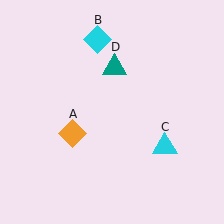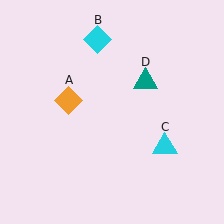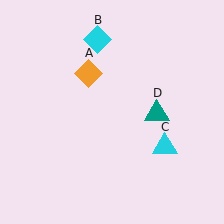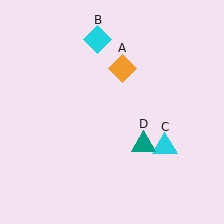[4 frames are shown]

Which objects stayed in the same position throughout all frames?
Cyan diamond (object B) and cyan triangle (object C) remained stationary.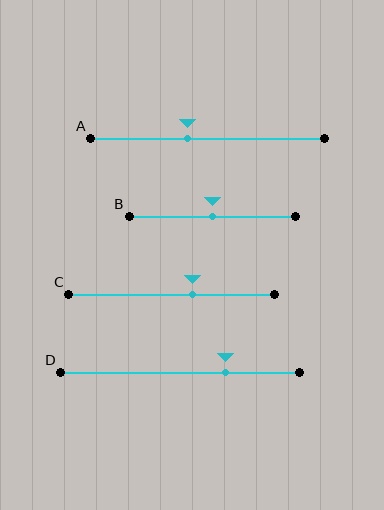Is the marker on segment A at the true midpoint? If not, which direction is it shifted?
No, the marker on segment A is shifted to the left by about 9% of the segment length.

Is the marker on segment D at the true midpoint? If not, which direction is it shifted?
No, the marker on segment D is shifted to the right by about 19% of the segment length.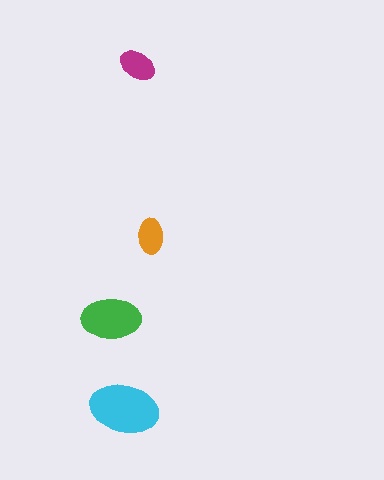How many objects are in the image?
There are 4 objects in the image.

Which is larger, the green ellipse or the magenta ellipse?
The green one.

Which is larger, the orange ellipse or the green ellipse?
The green one.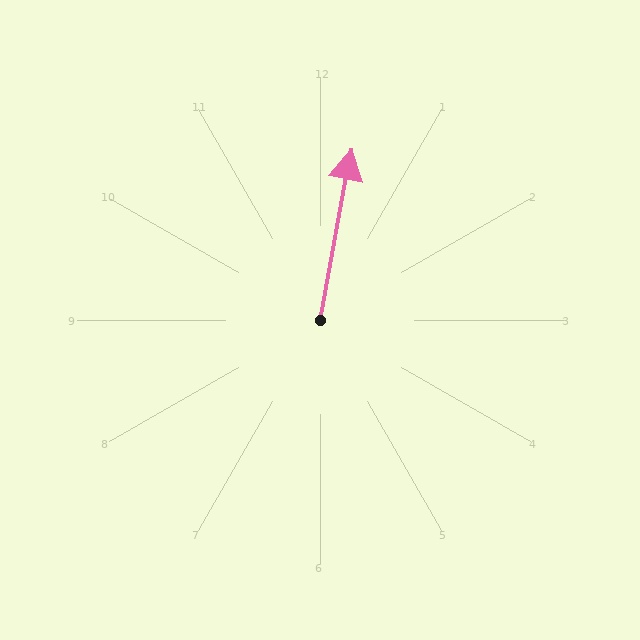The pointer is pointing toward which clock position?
Roughly 12 o'clock.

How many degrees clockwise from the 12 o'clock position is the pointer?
Approximately 10 degrees.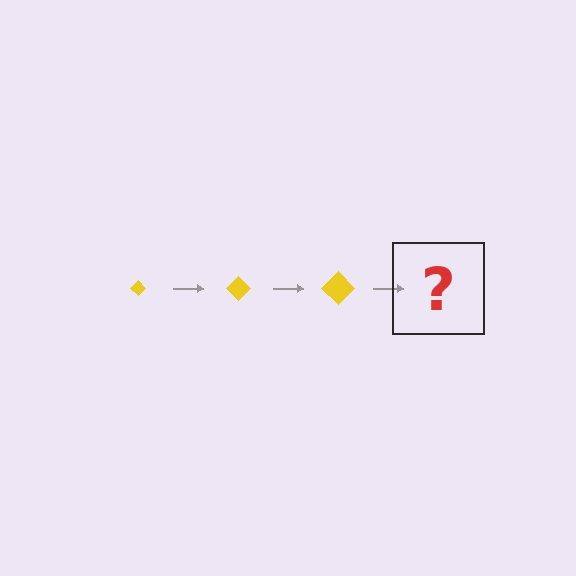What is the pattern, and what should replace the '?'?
The pattern is that the diamond gets progressively larger each step. The '?' should be a yellow diamond, larger than the previous one.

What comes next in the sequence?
The next element should be a yellow diamond, larger than the previous one.